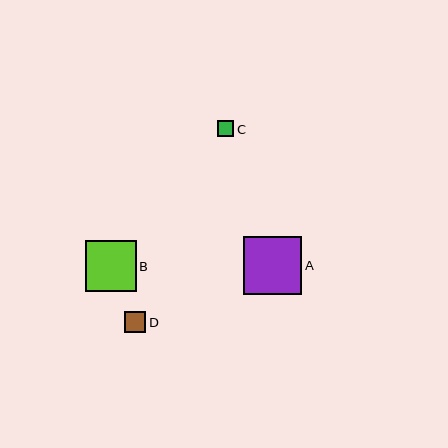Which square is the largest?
Square A is the largest with a size of approximately 58 pixels.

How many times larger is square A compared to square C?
Square A is approximately 3.6 times the size of square C.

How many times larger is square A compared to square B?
Square A is approximately 1.1 times the size of square B.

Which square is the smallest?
Square C is the smallest with a size of approximately 16 pixels.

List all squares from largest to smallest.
From largest to smallest: A, B, D, C.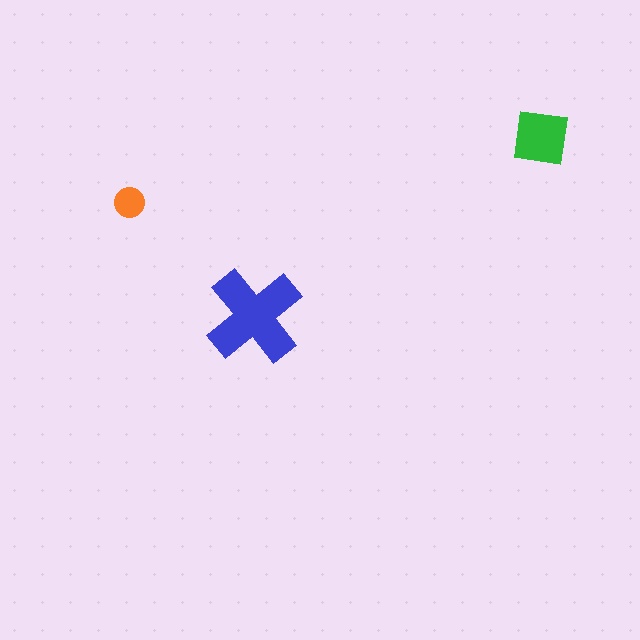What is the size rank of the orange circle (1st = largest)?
3rd.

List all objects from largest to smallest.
The blue cross, the green square, the orange circle.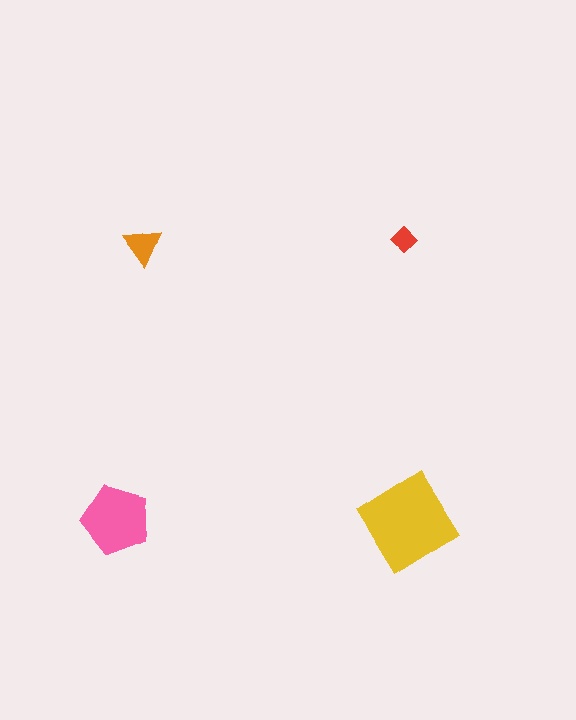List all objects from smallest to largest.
The red diamond, the orange triangle, the pink pentagon, the yellow diamond.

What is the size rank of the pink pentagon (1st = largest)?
2nd.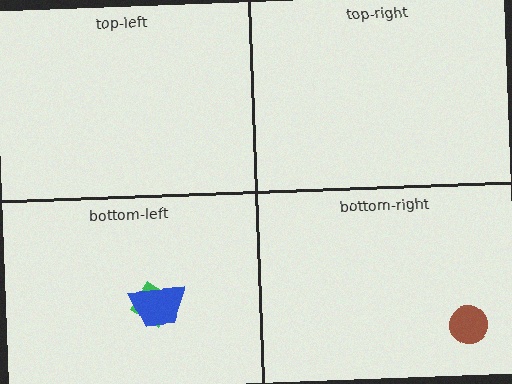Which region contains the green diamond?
The bottom-left region.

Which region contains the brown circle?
The bottom-right region.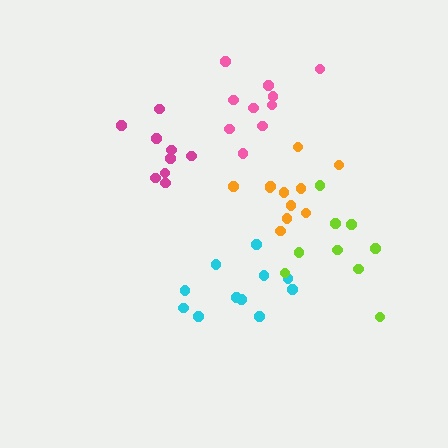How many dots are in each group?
Group 1: 10 dots, Group 2: 11 dots, Group 3: 9 dots, Group 4: 9 dots, Group 5: 11 dots (50 total).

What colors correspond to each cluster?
The clusters are colored: pink, cyan, magenta, lime, orange.